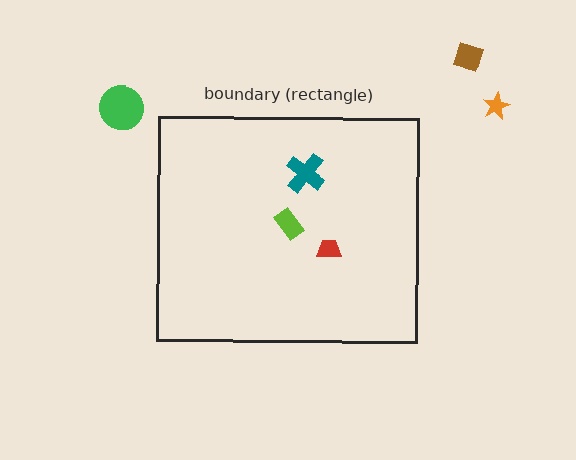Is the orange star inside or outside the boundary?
Outside.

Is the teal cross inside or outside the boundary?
Inside.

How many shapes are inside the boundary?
3 inside, 3 outside.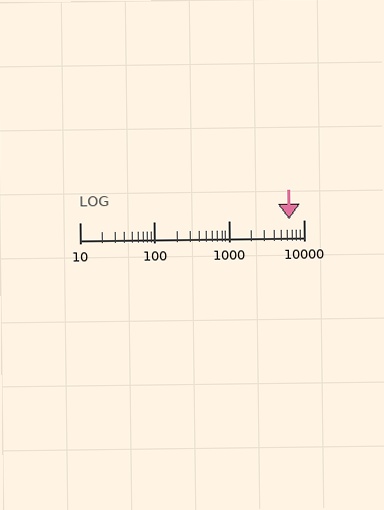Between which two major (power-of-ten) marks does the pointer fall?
The pointer is between 1000 and 10000.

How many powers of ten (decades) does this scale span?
The scale spans 3 decades, from 10 to 10000.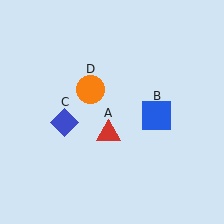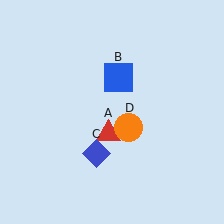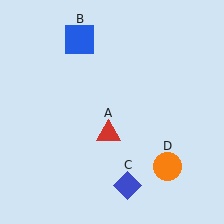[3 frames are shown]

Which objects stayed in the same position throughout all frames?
Red triangle (object A) remained stationary.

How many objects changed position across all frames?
3 objects changed position: blue square (object B), blue diamond (object C), orange circle (object D).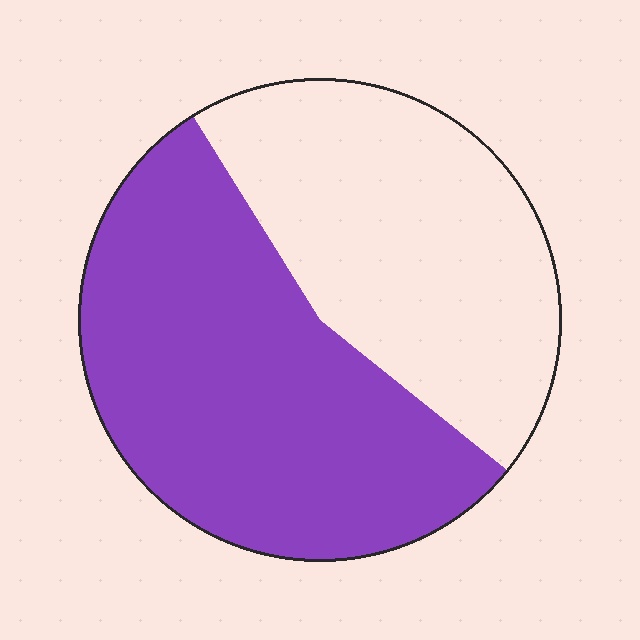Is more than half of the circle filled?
Yes.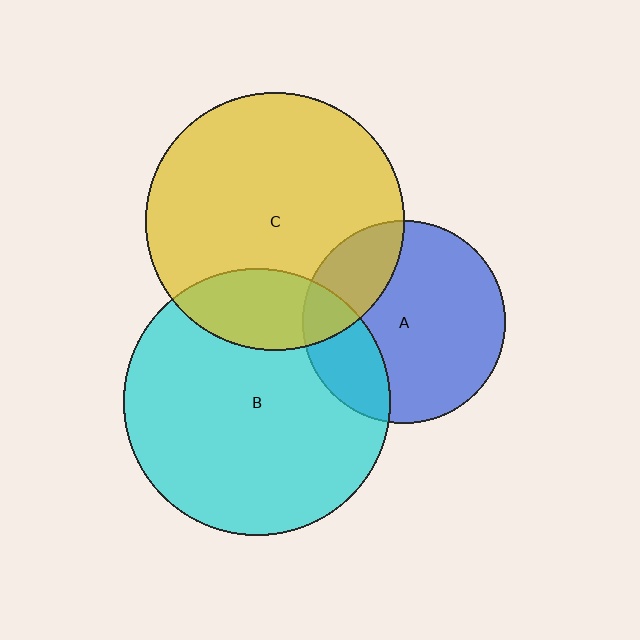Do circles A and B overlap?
Yes.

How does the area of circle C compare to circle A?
Approximately 1.6 times.